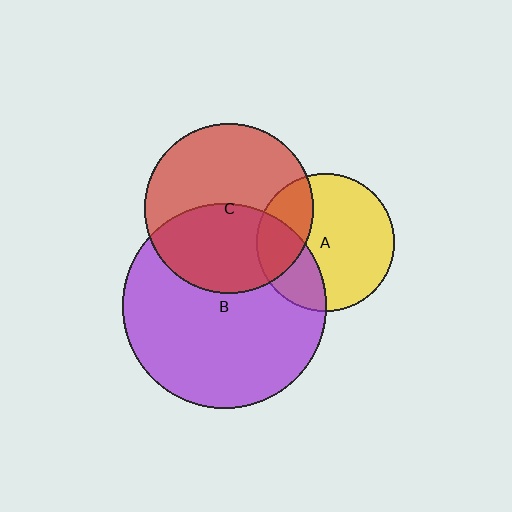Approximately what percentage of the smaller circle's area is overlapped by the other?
Approximately 30%.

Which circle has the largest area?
Circle B (purple).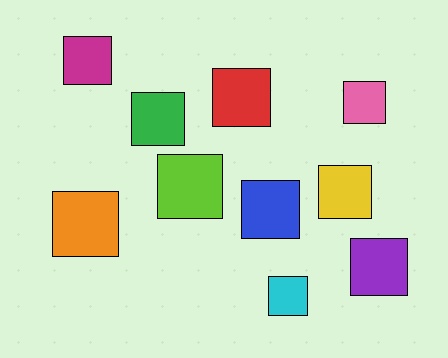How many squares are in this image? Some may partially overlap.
There are 10 squares.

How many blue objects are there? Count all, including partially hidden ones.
There is 1 blue object.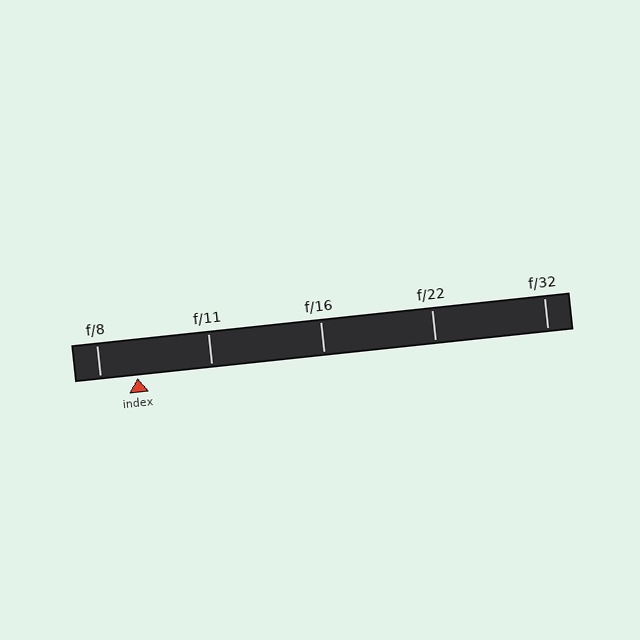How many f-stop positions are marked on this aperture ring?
There are 5 f-stop positions marked.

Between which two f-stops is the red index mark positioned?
The index mark is between f/8 and f/11.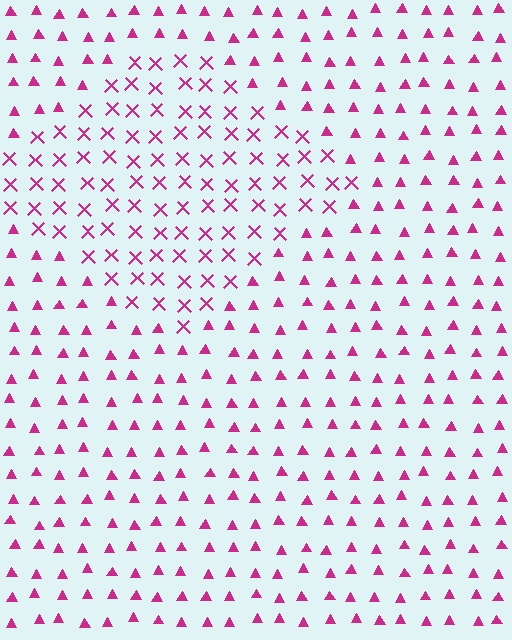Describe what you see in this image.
The image is filled with small magenta elements arranged in a uniform grid. A diamond-shaped region contains X marks, while the surrounding area contains triangles. The boundary is defined purely by the change in element shape.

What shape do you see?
I see a diamond.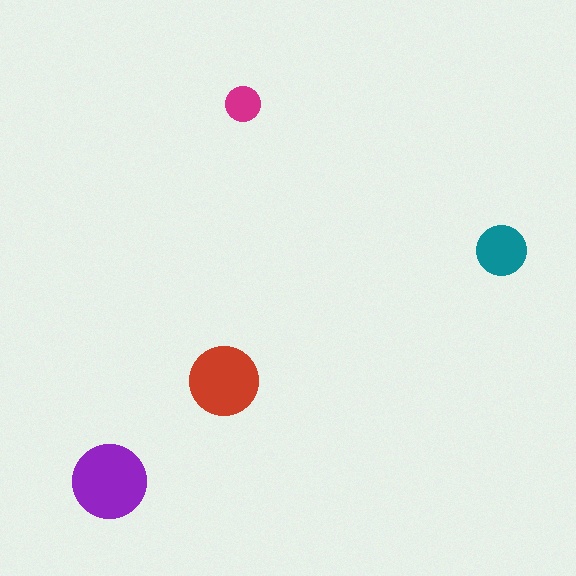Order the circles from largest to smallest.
the purple one, the red one, the teal one, the magenta one.